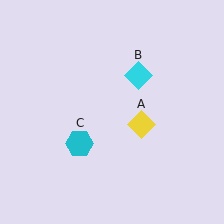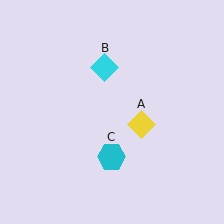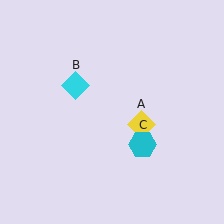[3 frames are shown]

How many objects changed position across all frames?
2 objects changed position: cyan diamond (object B), cyan hexagon (object C).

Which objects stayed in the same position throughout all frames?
Yellow diamond (object A) remained stationary.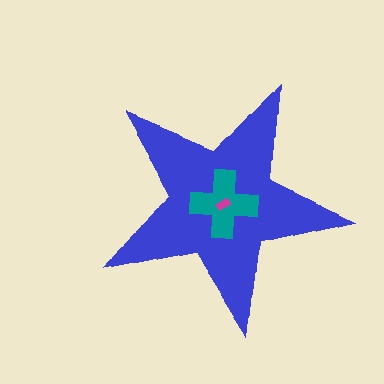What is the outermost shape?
The blue star.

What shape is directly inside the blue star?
The teal cross.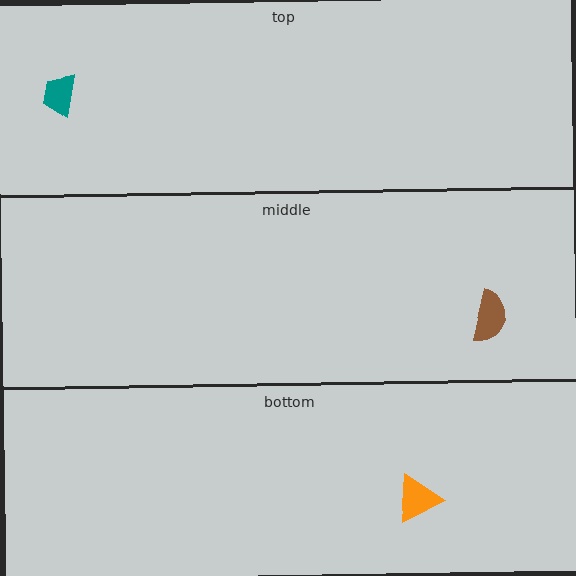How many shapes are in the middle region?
1.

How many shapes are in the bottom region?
1.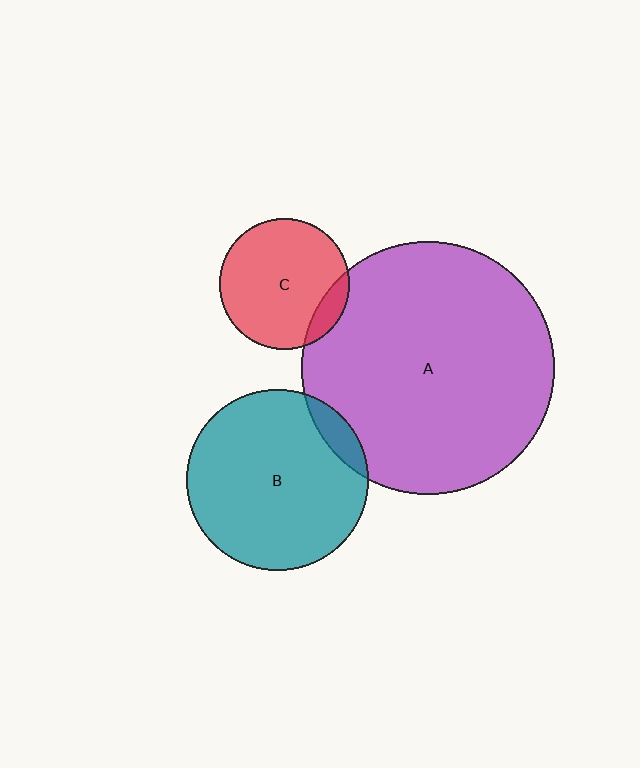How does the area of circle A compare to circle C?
Approximately 3.8 times.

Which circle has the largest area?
Circle A (purple).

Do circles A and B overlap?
Yes.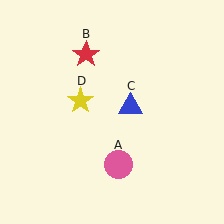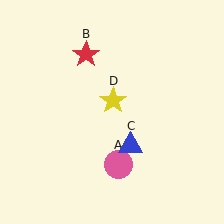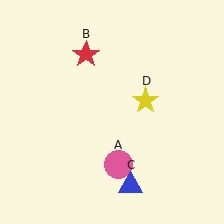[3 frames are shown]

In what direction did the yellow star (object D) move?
The yellow star (object D) moved right.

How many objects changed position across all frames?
2 objects changed position: blue triangle (object C), yellow star (object D).